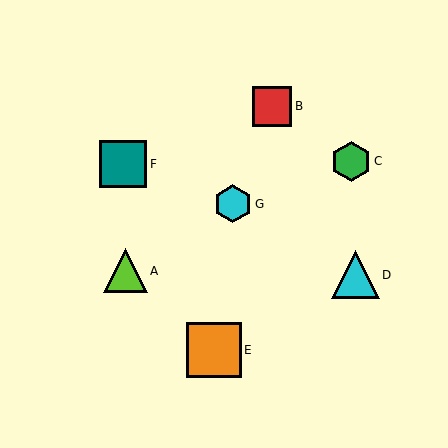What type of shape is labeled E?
Shape E is an orange square.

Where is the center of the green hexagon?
The center of the green hexagon is at (351, 161).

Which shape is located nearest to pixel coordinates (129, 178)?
The teal square (labeled F) at (123, 164) is nearest to that location.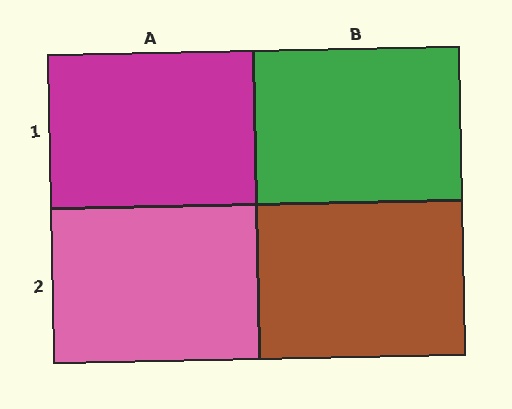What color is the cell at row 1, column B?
Green.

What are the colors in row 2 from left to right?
Pink, brown.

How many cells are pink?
1 cell is pink.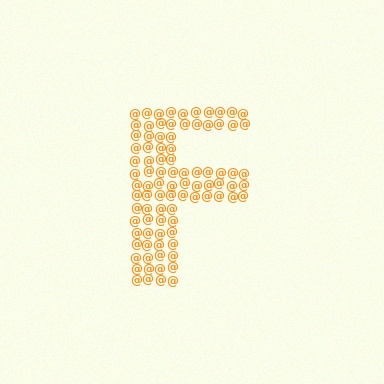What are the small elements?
The small elements are at signs.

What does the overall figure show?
The overall figure shows the letter F.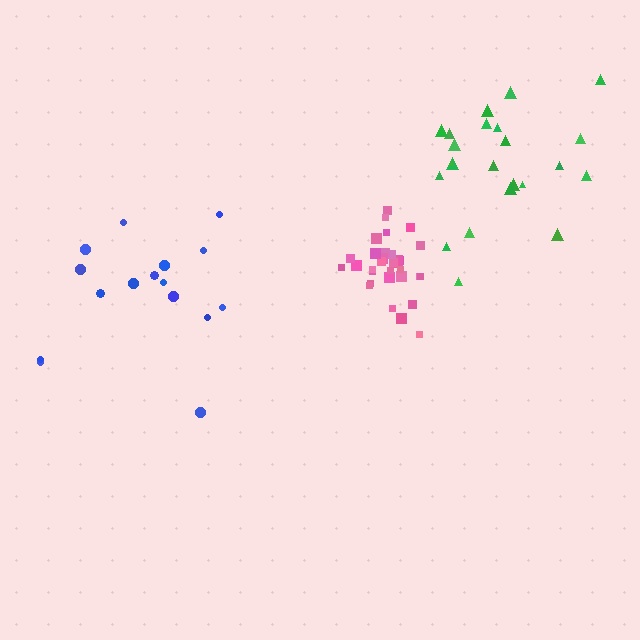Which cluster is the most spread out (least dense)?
Blue.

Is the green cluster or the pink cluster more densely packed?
Pink.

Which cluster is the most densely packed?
Pink.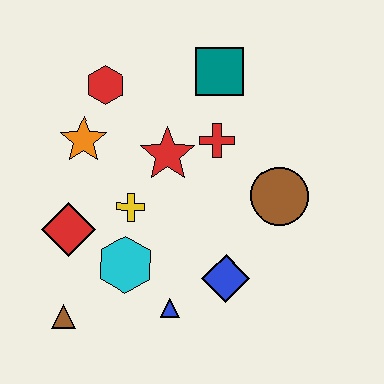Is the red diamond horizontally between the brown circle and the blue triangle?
No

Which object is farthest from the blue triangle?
The teal square is farthest from the blue triangle.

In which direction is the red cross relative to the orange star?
The red cross is to the right of the orange star.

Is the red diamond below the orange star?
Yes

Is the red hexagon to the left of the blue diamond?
Yes